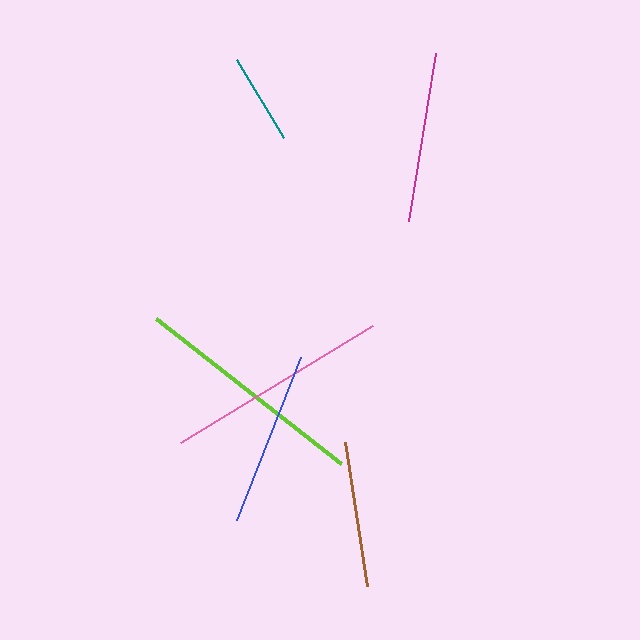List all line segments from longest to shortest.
From longest to shortest: lime, pink, blue, magenta, brown, teal.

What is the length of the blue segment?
The blue segment is approximately 175 pixels long.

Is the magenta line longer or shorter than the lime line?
The lime line is longer than the magenta line.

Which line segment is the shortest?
The teal line is the shortest at approximately 91 pixels.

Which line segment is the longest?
The lime line is the longest at approximately 236 pixels.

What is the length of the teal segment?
The teal segment is approximately 91 pixels long.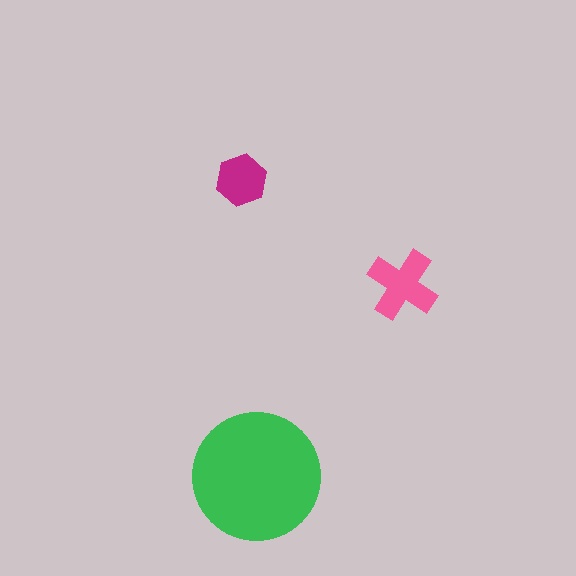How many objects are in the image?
There are 3 objects in the image.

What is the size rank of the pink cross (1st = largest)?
2nd.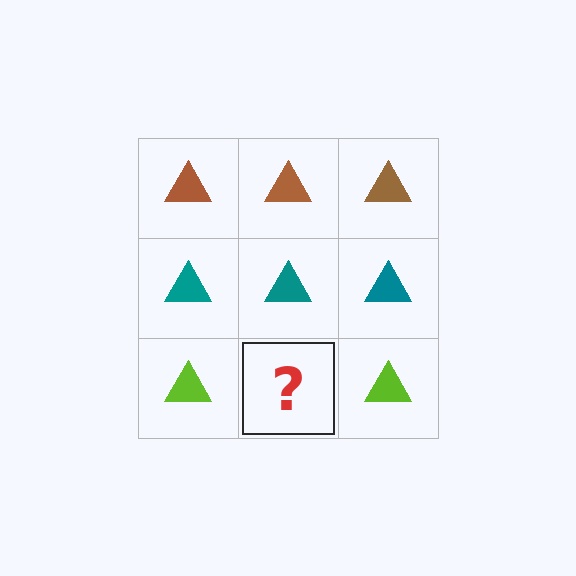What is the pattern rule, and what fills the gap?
The rule is that each row has a consistent color. The gap should be filled with a lime triangle.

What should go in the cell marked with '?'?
The missing cell should contain a lime triangle.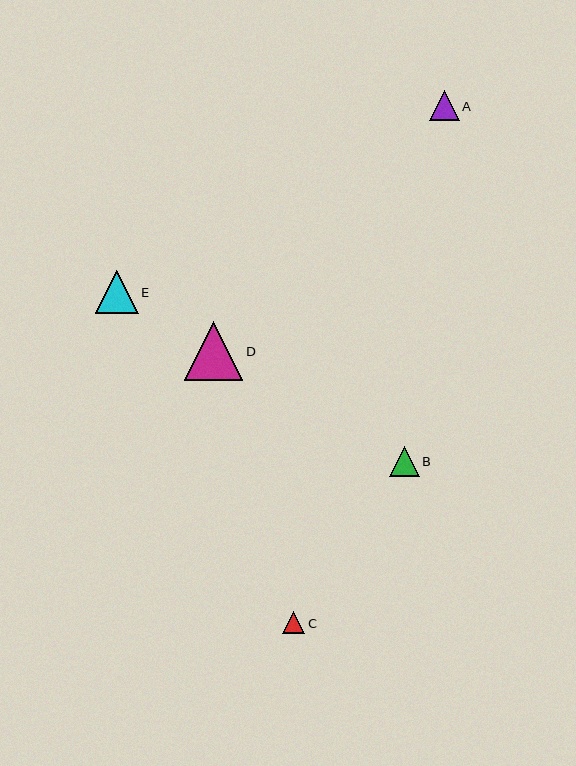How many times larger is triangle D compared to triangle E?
Triangle D is approximately 1.4 times the size of triangle E.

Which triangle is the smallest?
Triangle C is the smallest with a size of approximately 22 pixels.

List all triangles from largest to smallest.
From largest to smallest: D, E, A, B, C.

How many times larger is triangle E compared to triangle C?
Triangle E is approximately 1.9 times the size of triangle C.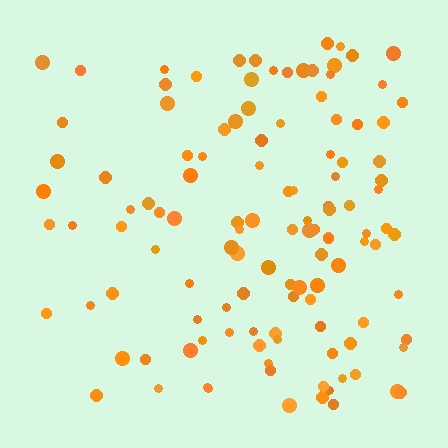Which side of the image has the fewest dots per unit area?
The left.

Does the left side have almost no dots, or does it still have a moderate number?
Still a moderate number, just noticeably fewer than the right.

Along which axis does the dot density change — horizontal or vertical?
Horizontal.